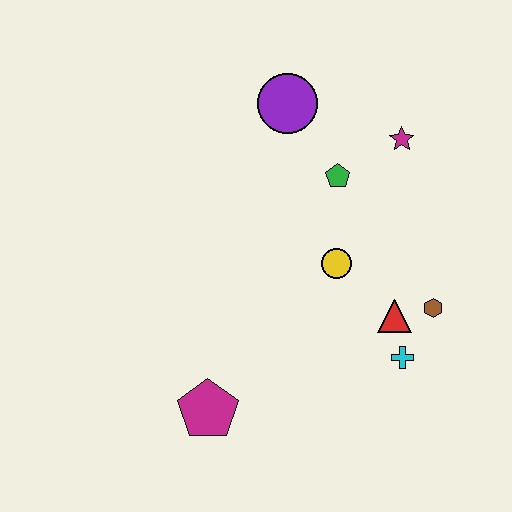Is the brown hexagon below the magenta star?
Yes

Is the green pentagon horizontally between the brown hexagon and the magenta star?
No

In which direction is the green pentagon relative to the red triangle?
The green pentagon is above the red triangle.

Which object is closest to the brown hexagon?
The red triangle is closest to the brown hexagon.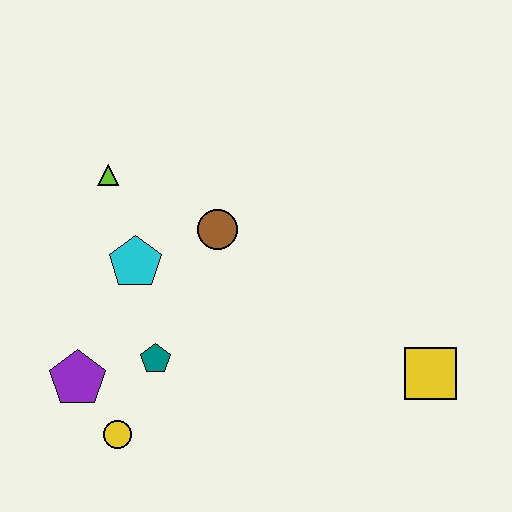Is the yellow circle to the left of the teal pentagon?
Yes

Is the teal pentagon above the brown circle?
No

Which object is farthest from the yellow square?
The lime triangle is farthest from the yellow square.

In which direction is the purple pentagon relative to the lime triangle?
The purple pentagon is below the lime triangle.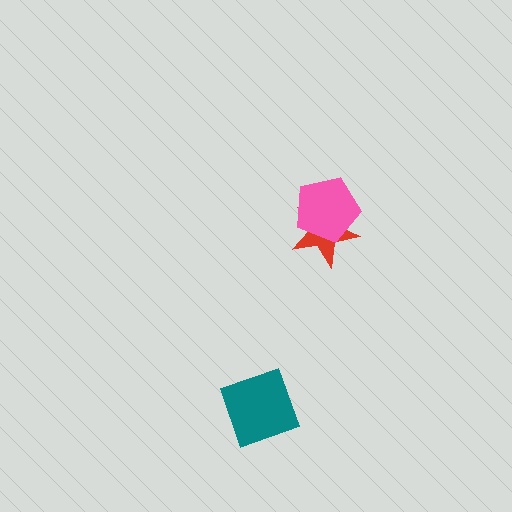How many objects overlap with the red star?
1 object overlaps with the red star.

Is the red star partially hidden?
Yes, it is partially covered by another shape.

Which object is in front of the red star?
The pink pentagon is in front of the red star.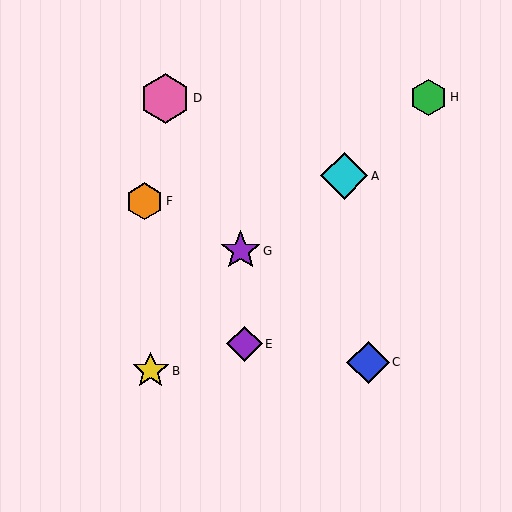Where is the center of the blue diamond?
The center of the blue diamond is at (368, 362).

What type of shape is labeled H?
Shape H is a green hexagon.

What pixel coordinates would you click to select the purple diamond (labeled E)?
Click at (244, 344) to select the purple diamond E.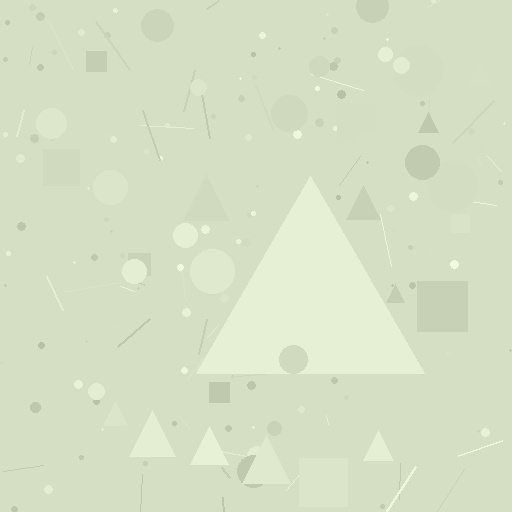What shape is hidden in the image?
A triangle is hidden in the image.